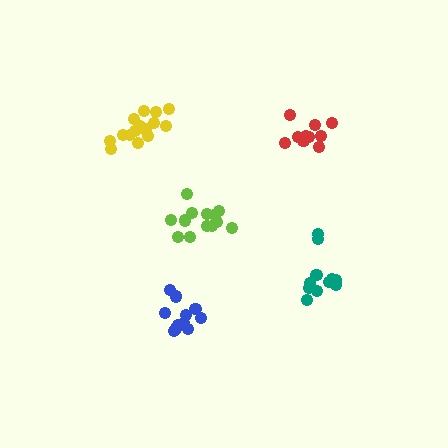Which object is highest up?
The yellow cluster is topmost.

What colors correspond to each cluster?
The clusters are colored: yellow, blue, lime, red, teal.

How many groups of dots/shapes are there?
There are 5 groups.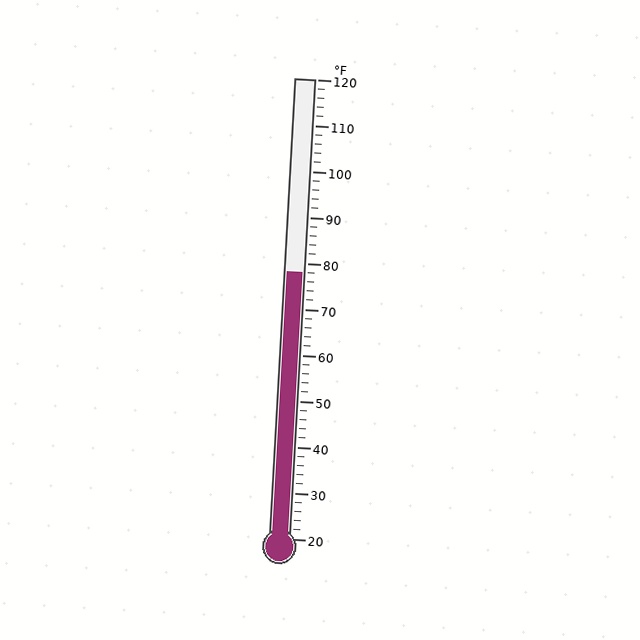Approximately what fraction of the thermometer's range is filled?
The thermometer is filled to approximately 60% of its range.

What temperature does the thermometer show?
The thermometer shows approximately 78°F.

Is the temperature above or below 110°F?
The temperature is below 110°F.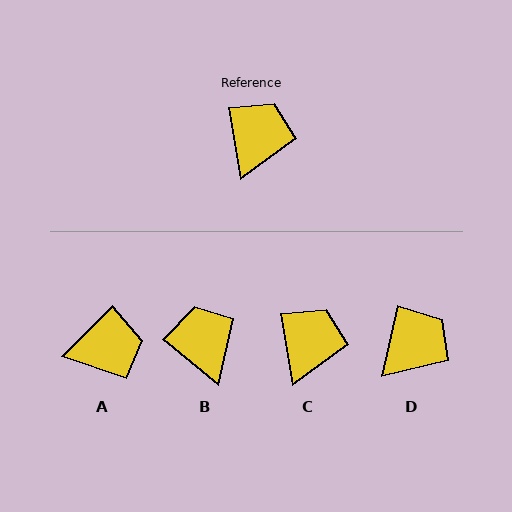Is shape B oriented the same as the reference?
No, it is off by about 41 degrees.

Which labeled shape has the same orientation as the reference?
C.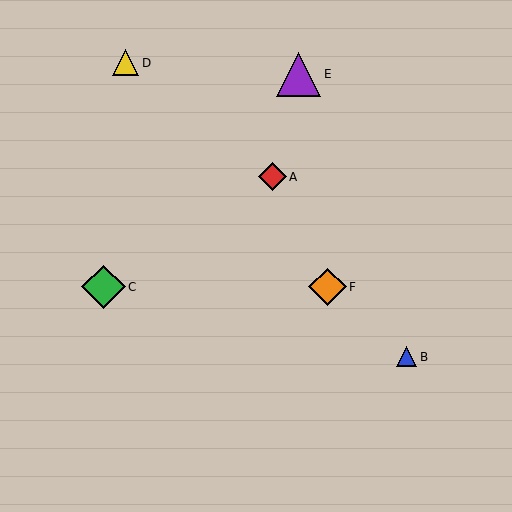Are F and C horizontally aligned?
Yes, both are at y≈287.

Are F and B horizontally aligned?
No, F is at y≈287 and B is at y≈357.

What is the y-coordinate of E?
Object E is at y≈74.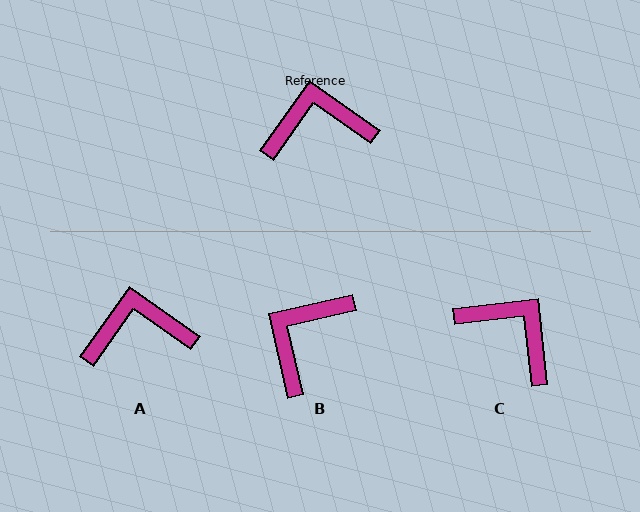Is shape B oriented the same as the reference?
No, it is off by about 48 degrees.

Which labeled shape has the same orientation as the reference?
A.